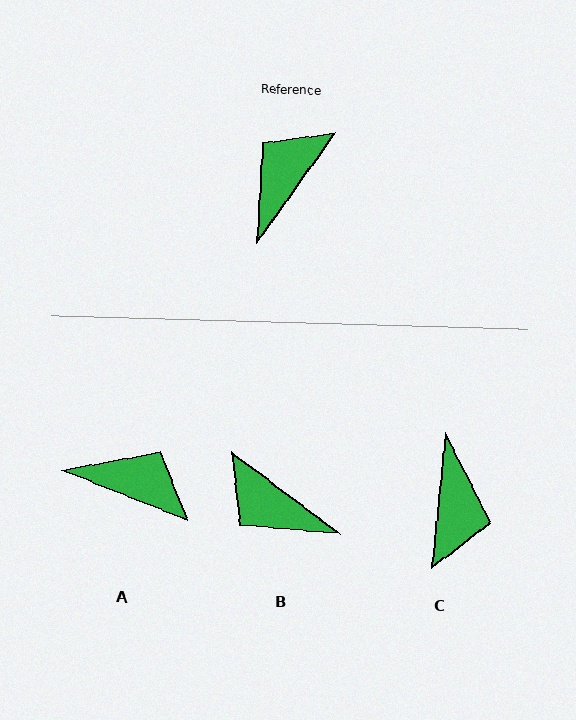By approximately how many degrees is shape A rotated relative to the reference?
Approximately 76 degrees clockwise.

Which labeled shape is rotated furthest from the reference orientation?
C, about 150 degrees away.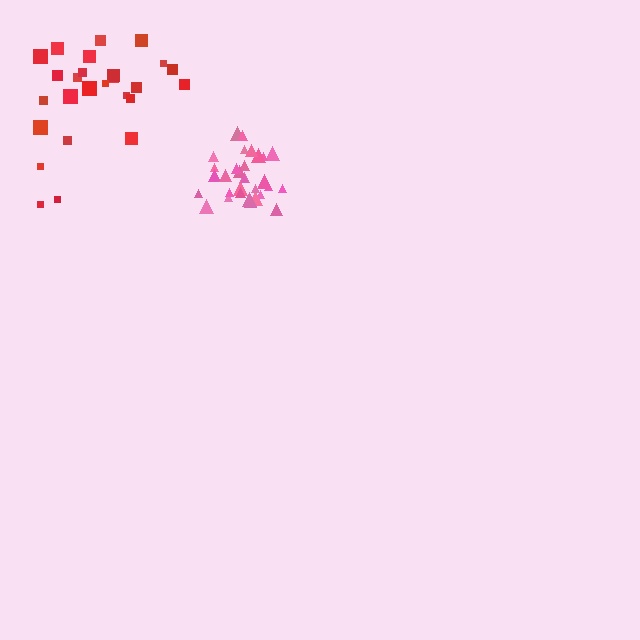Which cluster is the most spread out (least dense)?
Red.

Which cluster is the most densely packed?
Pink.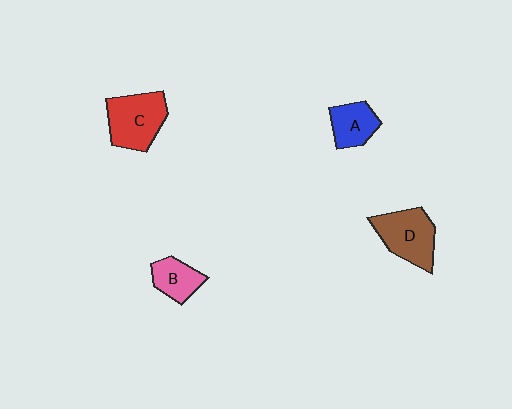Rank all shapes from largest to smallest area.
From largest to smallest: C (red), D (brown), A (blue), B (pink).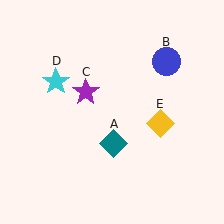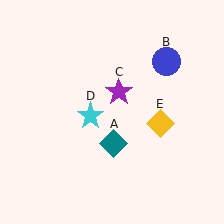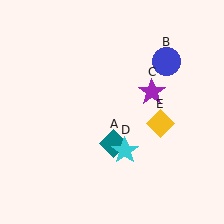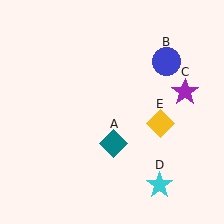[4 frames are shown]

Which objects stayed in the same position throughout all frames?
Teal diamond (object A) and blue circle (object B) and yellow diamond (object E) remained stationary.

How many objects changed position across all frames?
2 objects changed position: purple star (object C), cyan star (object D).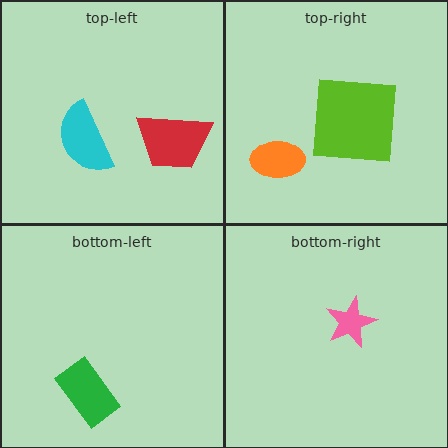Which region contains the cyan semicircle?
The top-left region.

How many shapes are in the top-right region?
2.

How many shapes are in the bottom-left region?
1.